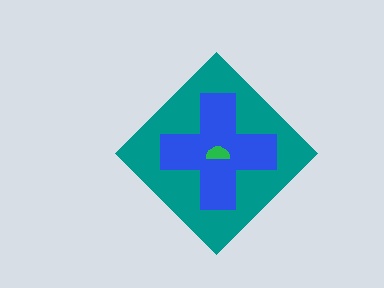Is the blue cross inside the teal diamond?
Yes.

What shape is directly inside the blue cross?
The green semicircle.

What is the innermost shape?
The green semicircle.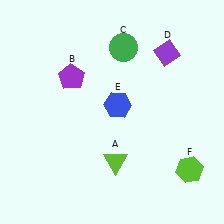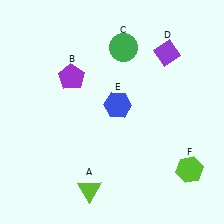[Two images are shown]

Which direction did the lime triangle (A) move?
The lime triangle (A) moved down.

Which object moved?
The lime triangle (A) moved down.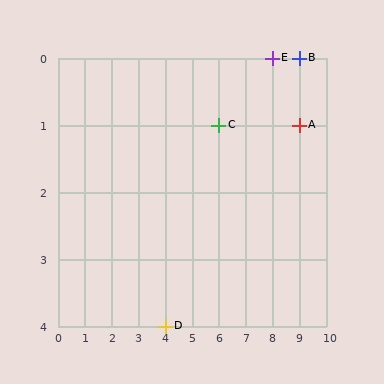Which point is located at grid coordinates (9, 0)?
Point B is at (9, 0).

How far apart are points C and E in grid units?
Points C and E are 2 columns and 1 row apart (about 2.2 grid units diagonally).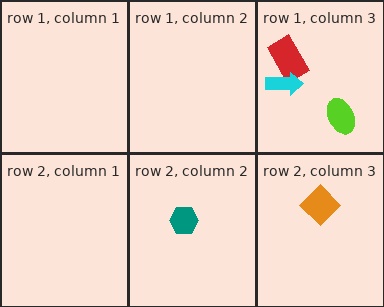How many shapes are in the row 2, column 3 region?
1.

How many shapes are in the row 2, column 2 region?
1.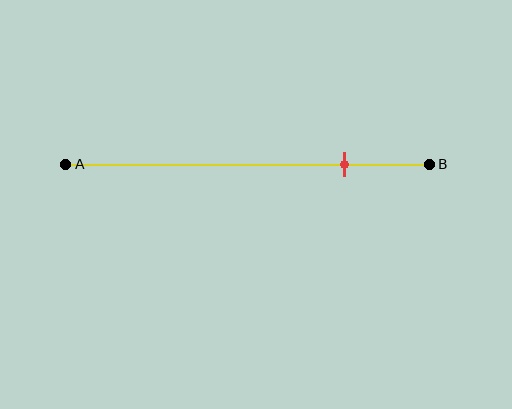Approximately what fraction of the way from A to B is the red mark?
The red mark is approximately 75% of the way from A to B.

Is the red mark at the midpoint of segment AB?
No, the mark is at about 75% from A, not at the 50% midpoint.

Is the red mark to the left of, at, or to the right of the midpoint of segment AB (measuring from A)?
The red mark is to the right of the midpoint of segment AB.